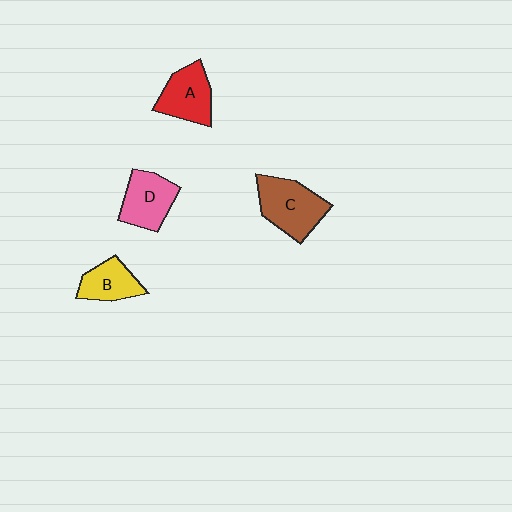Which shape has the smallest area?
Shape B (yellow).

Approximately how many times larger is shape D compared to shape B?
Approximately 1.2 times.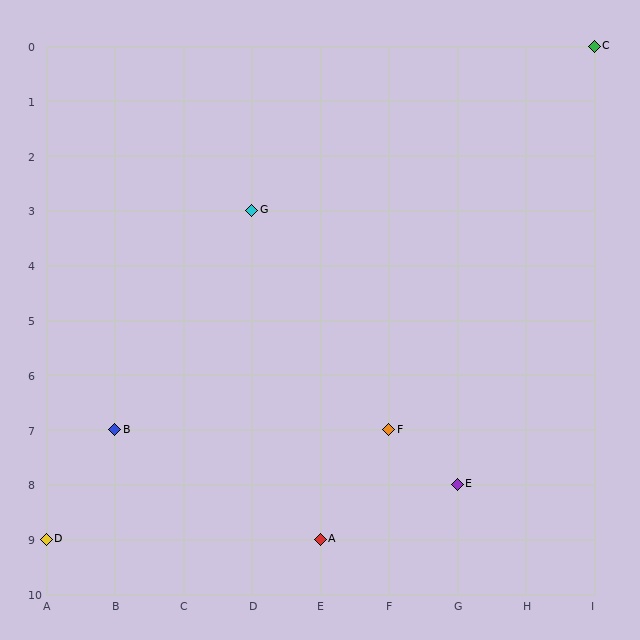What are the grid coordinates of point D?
Point D is at grid coordinates (A, 9).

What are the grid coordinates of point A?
Point A is at grid coordinates (E, 9).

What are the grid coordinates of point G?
Point G is at grid coordinates (D, 3).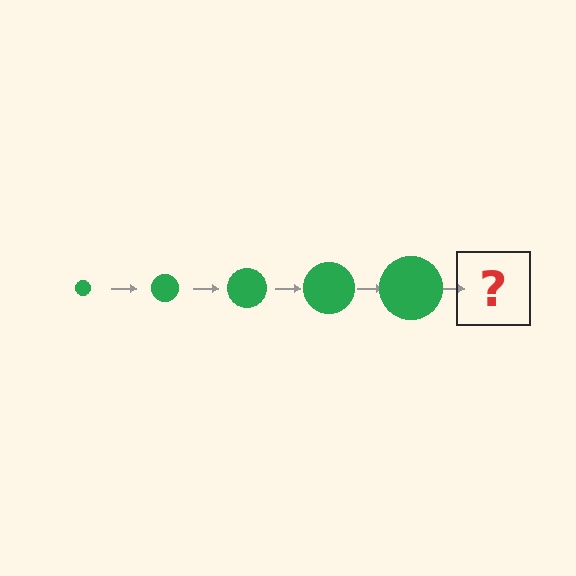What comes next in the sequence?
The next element should be a green circle, larger than the previous one.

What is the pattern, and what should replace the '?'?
The pattern is that the circle gets progressively larger each step. The '?' should be a green circle, larger than the previous one.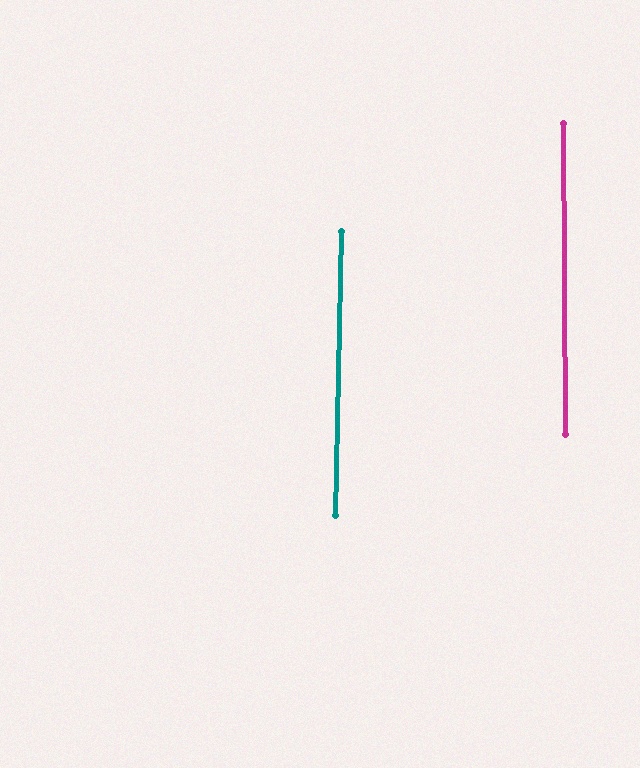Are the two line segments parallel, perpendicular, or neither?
Parallel — their directions differ by only 1.6°.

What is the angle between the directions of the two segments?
Approximately 2 degrees.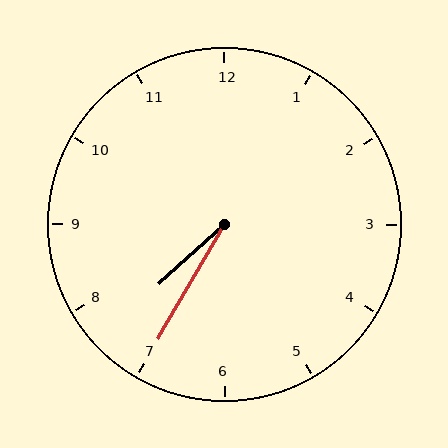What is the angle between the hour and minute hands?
Approximately 18 degrees.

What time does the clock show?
7:35.